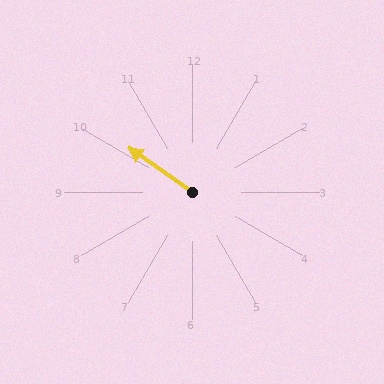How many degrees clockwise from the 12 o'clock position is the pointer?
Approximately 305 degrees.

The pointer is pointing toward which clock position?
Roughly 10 o'clock.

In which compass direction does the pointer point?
Northwest.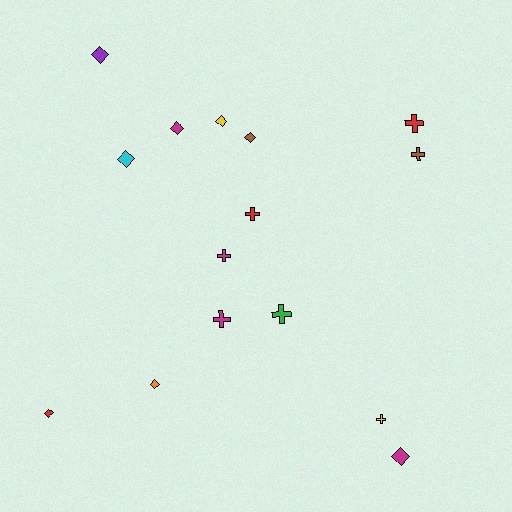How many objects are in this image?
There are 15 objects.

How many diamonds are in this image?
There are 8 diamonds.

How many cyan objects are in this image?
There is 1 cyan object.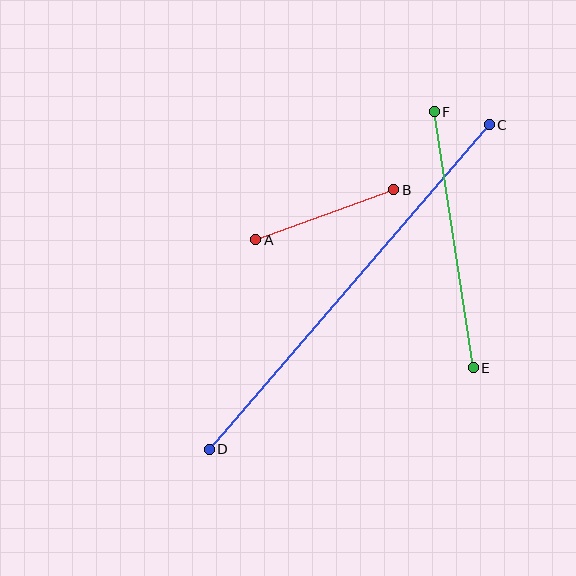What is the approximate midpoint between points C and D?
The midpoint is at approximately (349, 287) pixels.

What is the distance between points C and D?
The distance is approximately 429 pixels.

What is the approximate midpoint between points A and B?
The midpoint is at approximately (325, 215) pixels.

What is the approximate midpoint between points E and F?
The midpoint is at approximately (454, 240) pixels.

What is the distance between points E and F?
The distance is approximately 259 pixels.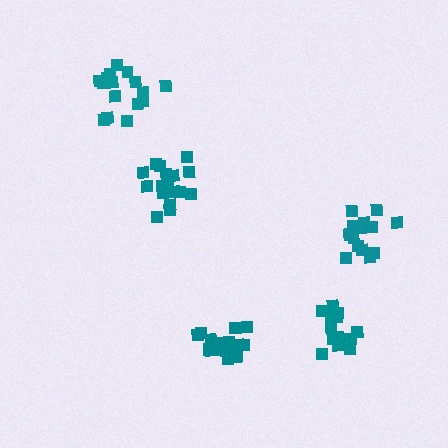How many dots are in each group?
Group 1: 18 dots, Group 2: 18 dots, Group 3: 15 dots, Group 4: 17 dots, Group 5: 15 dots (83 total).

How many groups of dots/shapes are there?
There are 5 groups.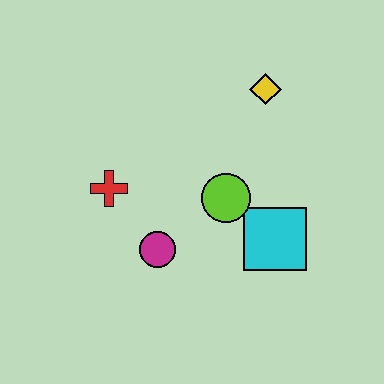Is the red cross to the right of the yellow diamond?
No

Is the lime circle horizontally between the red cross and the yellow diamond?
Yes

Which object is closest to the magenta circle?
The red cross is closest to the magenta circle.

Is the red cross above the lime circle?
Yes